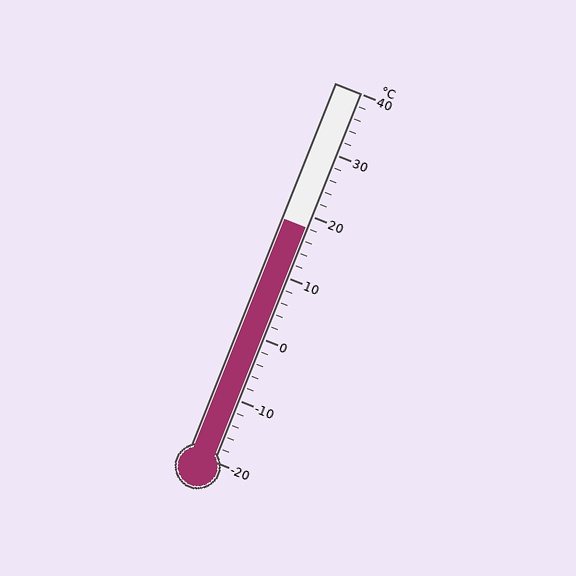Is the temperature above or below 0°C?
The temperature is above 0°C.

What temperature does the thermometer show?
The thermometer shows approximately 18°C.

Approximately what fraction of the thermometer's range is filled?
The thermometer is filled to approximately 65% of its range.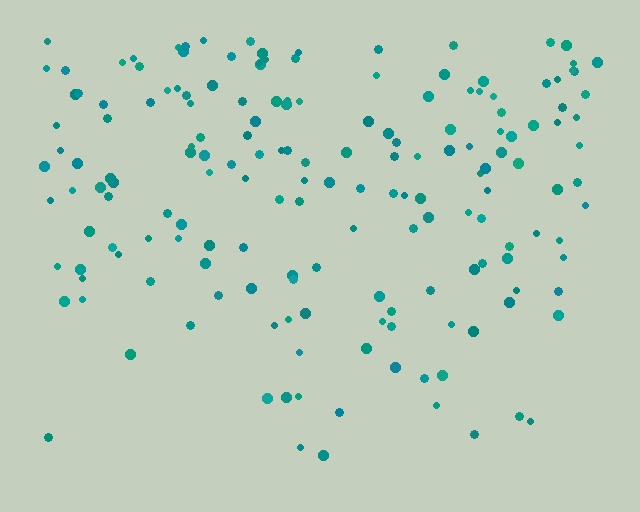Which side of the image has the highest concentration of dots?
The top.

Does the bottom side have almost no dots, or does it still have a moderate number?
Still a moderate number, just noticeably fewer than the top.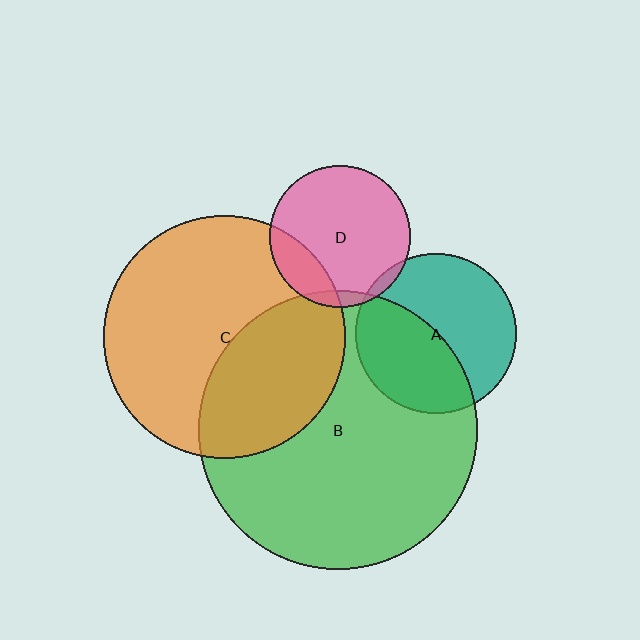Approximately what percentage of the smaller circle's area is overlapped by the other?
Approximately 45%.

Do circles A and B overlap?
Yes.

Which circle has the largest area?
Circle B (green).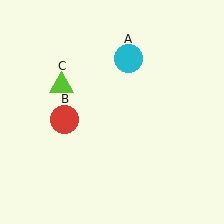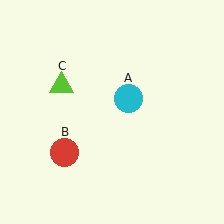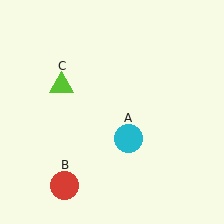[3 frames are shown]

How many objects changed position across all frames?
2 objects changed position: cyan circle (object A), red circle (object B).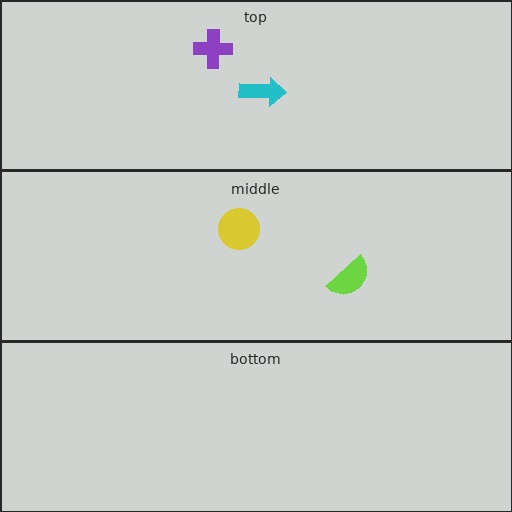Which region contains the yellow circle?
The middle region.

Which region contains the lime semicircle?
The middle region.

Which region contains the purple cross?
The top region.